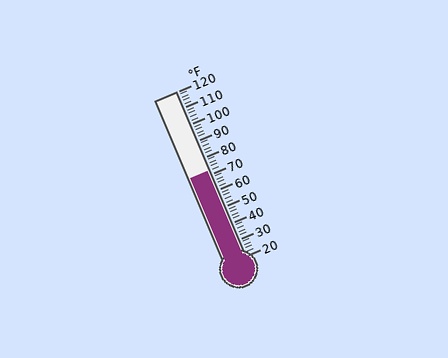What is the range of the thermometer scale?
The thermometer scale ranges from 20°F to 120°F.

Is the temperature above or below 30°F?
The temperature is above 30°F.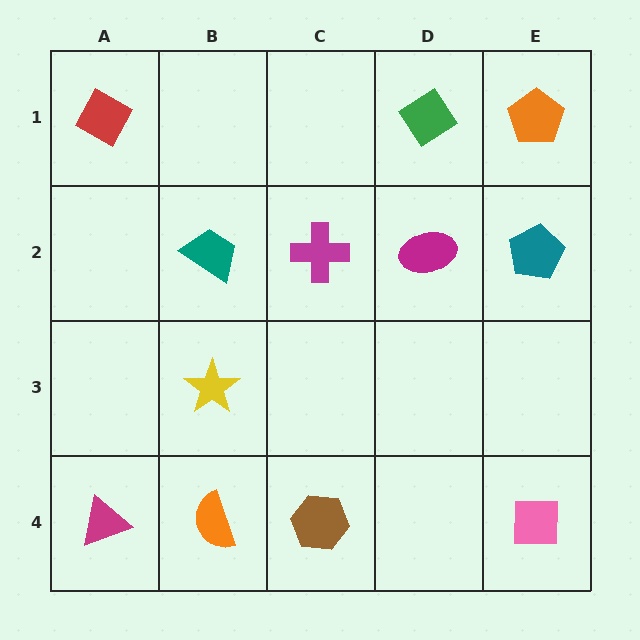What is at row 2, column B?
A teal trapezoid.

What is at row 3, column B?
A yellow star.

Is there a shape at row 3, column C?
No, that cell is empty.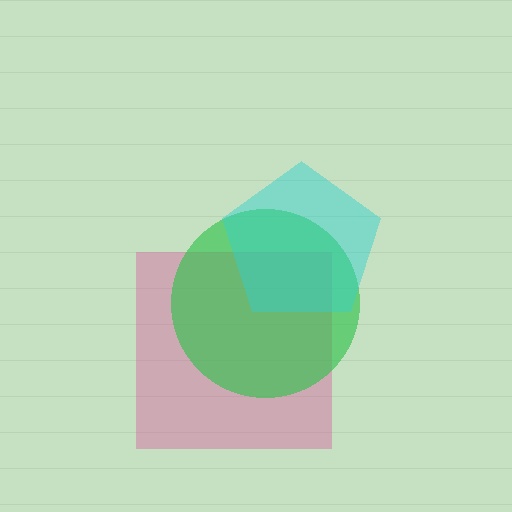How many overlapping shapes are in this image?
There are 3 overlapping shapes in the image.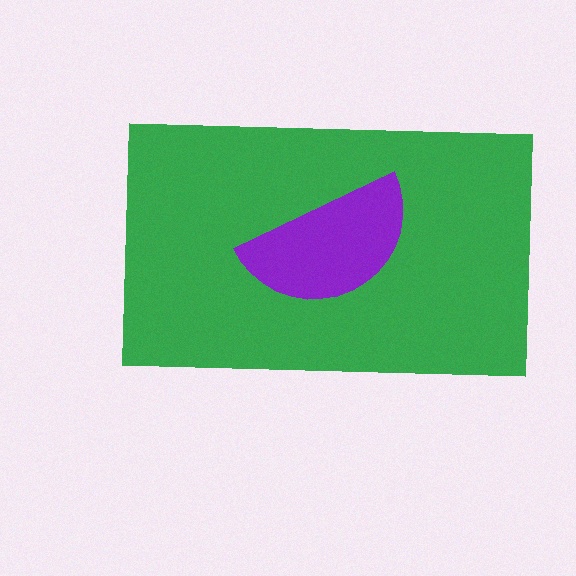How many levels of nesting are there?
2.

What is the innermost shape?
The purple semicircle.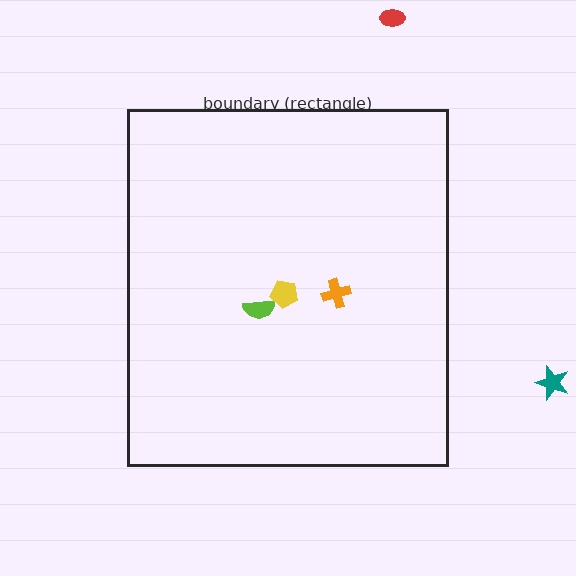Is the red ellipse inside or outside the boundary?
Outside.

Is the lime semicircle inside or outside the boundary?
Inside.